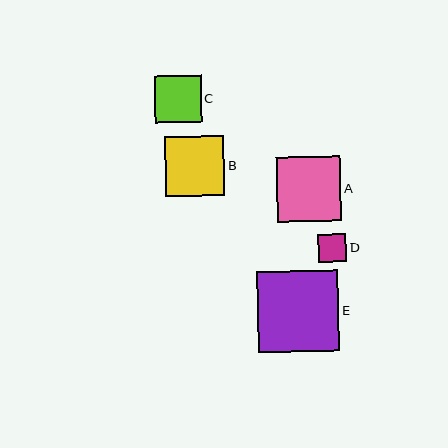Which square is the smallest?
Square D is the smallest with a size of approximately 28 pixels.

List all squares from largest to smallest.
From largest to smallest: E, A, B, C, D.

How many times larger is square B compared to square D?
Square B is approximately 2.1 times the size of square D.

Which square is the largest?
Square E is the largest with a size of approximately 81 pixels.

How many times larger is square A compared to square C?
Square A is approximately 1.4 times the size of square C.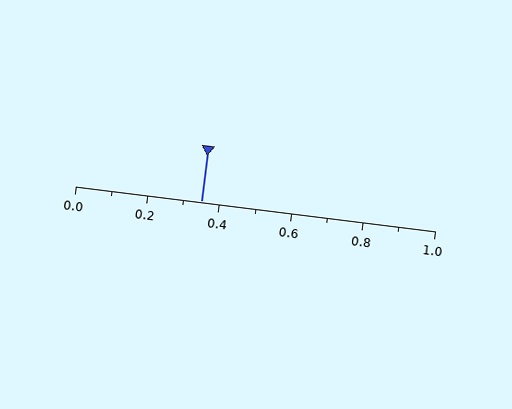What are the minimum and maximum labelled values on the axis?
The axis runs from 0.0 to 1.0.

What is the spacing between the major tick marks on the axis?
The major ticks are spaced 0.2 apart.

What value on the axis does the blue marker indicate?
The marker indicates approximately 0.35.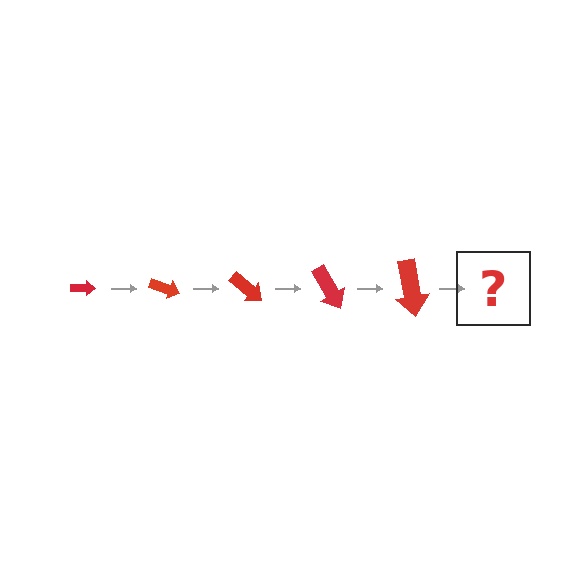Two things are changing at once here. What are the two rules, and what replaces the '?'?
The two rules are that the arrow grows larger each step and it rotates 20 degrees each step. The '?' should be an arrow, larger than the previous one and rotated 100 degrees from the start.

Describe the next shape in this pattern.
It should be an arrow, larger than the previous one and rotated 100 degrees from the start.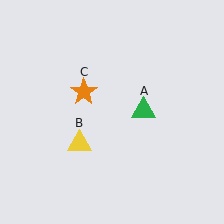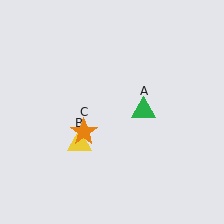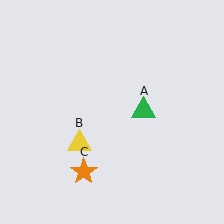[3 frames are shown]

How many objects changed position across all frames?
1 object changed position: orange star (object C).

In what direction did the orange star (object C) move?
The orange star (object C) moved down.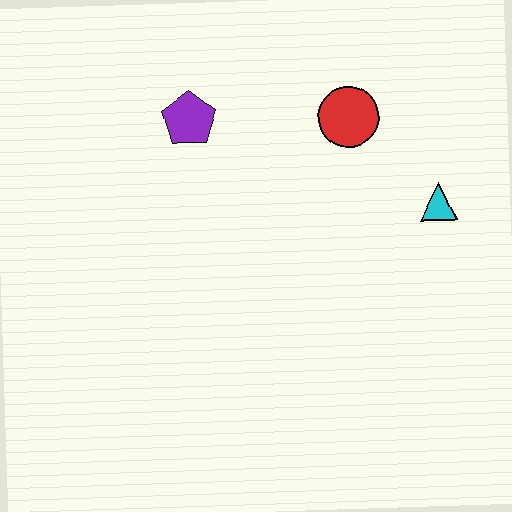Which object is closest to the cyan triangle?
The red circle is closest to the cyan triangle.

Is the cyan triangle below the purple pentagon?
Yes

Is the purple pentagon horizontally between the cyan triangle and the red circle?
No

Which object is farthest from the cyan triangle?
The purple pentagon is farthest from the cyan triangle.